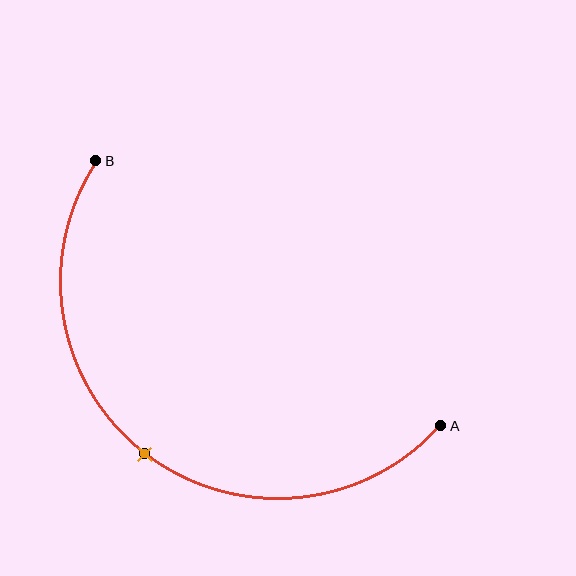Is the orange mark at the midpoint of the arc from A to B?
Yes. The orange mark lies on the arc at equal arc-length from both A and B — it is the arc midpoint.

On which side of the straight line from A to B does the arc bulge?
The arc bulges below and to the left of the straight line connecting A and B.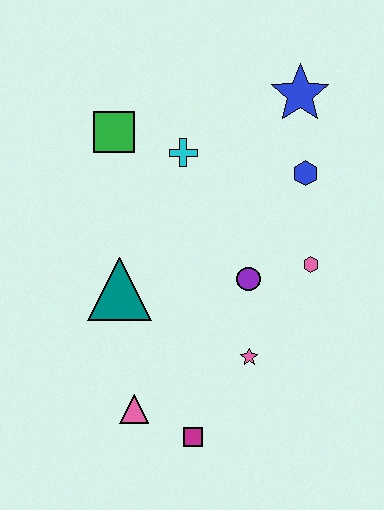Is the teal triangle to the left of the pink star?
Yes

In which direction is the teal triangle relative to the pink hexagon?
The teal triangle is to the left of the pink hexagon.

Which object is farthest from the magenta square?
The blue star is farthest from the magenta square.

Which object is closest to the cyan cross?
The green square is closest to the cyan cross.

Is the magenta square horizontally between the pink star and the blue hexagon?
No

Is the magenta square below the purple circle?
Yes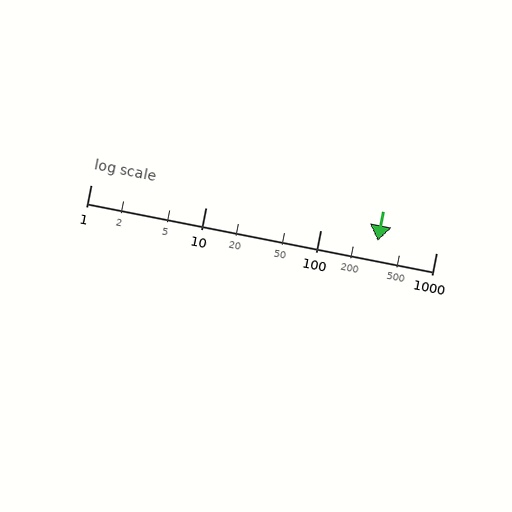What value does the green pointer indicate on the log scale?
The pointer indicates approximately 310.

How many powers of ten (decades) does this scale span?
The scale spans 3 decades, from 1 to 1000.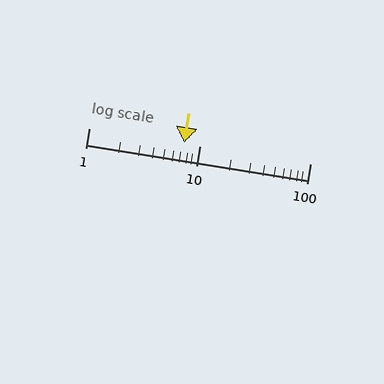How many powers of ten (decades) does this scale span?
The scale spans 2 decades, from 1 to 100.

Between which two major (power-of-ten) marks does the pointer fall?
The pointer is between 1 and 10.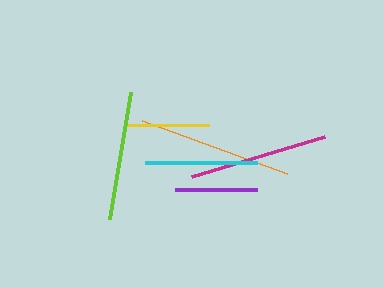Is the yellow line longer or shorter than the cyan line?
The cyan line is longer than the yellow line.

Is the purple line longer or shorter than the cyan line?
The cyan line is longer than the purple line.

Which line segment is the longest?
The orange line is the longest at approximately 155 pixels.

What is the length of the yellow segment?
The yellow segment is approximately 81 pixels long.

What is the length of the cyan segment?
The cyan segment is approximately 112 pixels long.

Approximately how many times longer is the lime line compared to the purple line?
The lime line is approximately 1.6 times the length of the purple line.